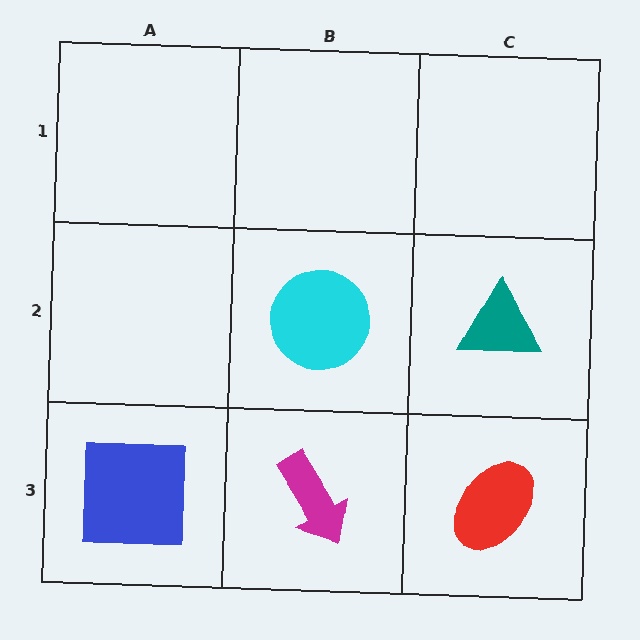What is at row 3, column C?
A red ellipse.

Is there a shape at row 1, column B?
No, that cell is empty.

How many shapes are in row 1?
0 shapes.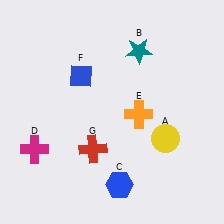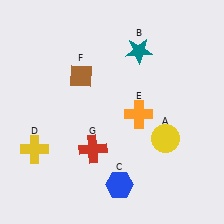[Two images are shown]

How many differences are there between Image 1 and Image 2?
There are 2 differences between the two images.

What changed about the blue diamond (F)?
In Image 1, F is blue. In Image 2, it changed to brown.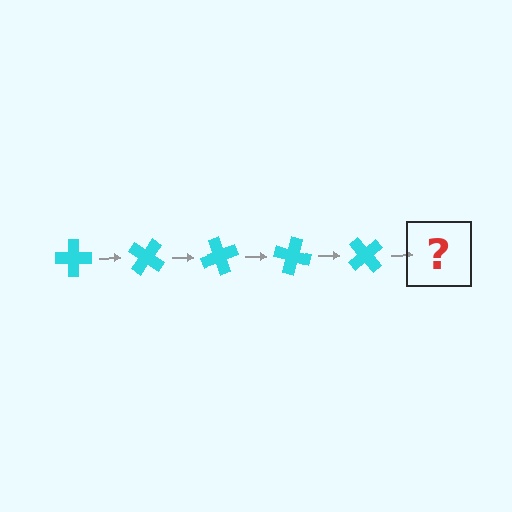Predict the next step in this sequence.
The next step is a cyan cross rotated 175 degrees.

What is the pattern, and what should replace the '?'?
The pattern is that the cross rotates 35 degrees each step. The '?' should be a cyan cross rotated 175 degrees.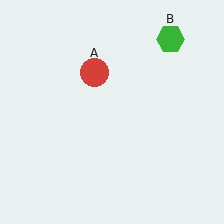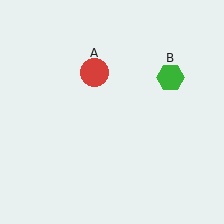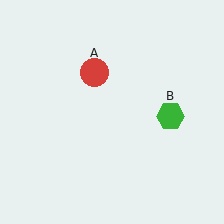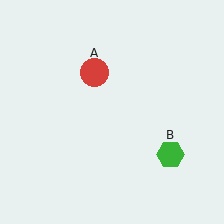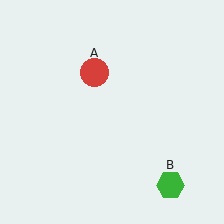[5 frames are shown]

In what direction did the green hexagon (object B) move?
The green hexagon (object B) moved down.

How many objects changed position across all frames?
1 object changed position: green hexagon (object B).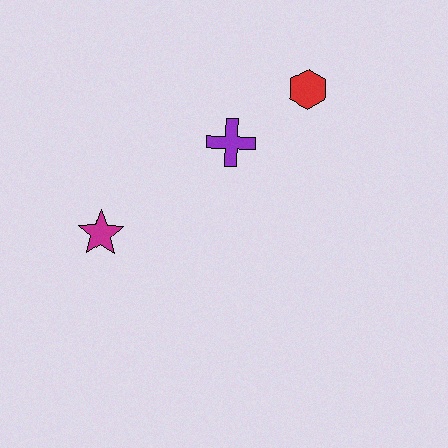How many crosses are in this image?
There is 1 cross.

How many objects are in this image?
There are 3 objects.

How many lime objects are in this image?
There are no lime objects.